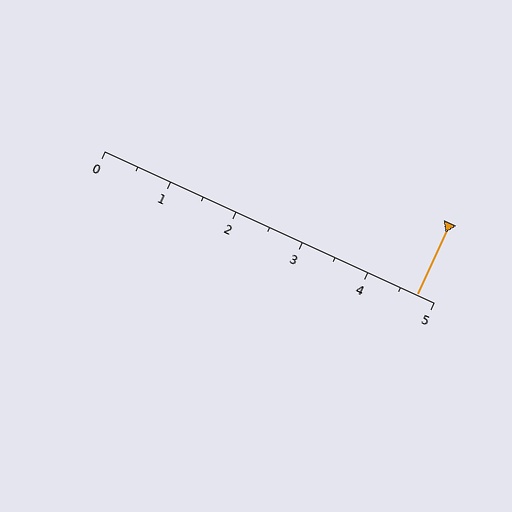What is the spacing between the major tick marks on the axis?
The major ticks are spaced 1 apart.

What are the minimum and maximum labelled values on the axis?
The axis runs from 0 to 5.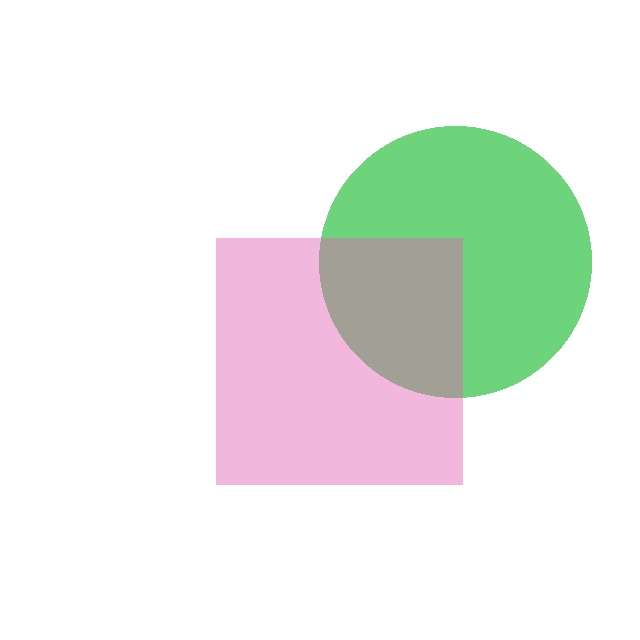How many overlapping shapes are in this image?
There are 2 overlapping shapes in the image.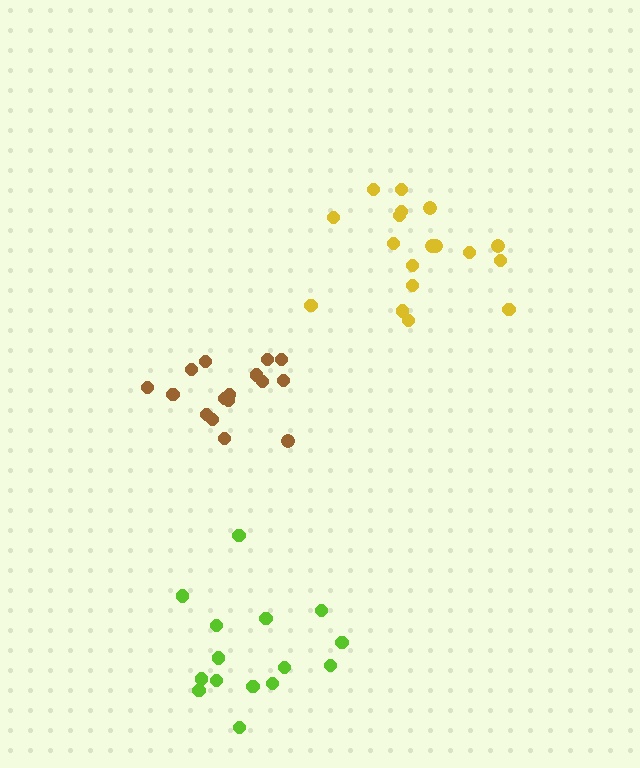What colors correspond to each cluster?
The clusters are colored: brown, lime, yellow.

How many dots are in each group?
Group 1: 16 dots, Group 2: 15 dots, Group 3: 18 dots (49 total).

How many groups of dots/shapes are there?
There are 3 groups.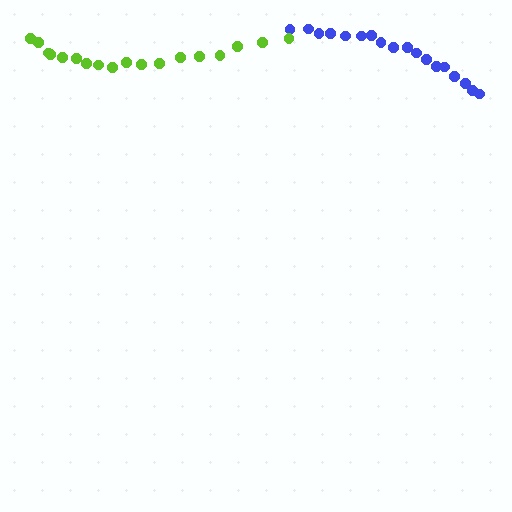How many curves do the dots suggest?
There are 2 distinct paths.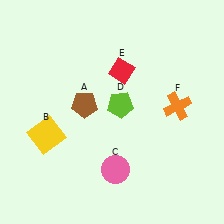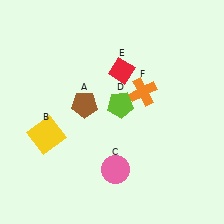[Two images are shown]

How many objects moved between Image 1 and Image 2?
1 object moved between the two images.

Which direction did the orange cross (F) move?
The orange cross (F) moved left.